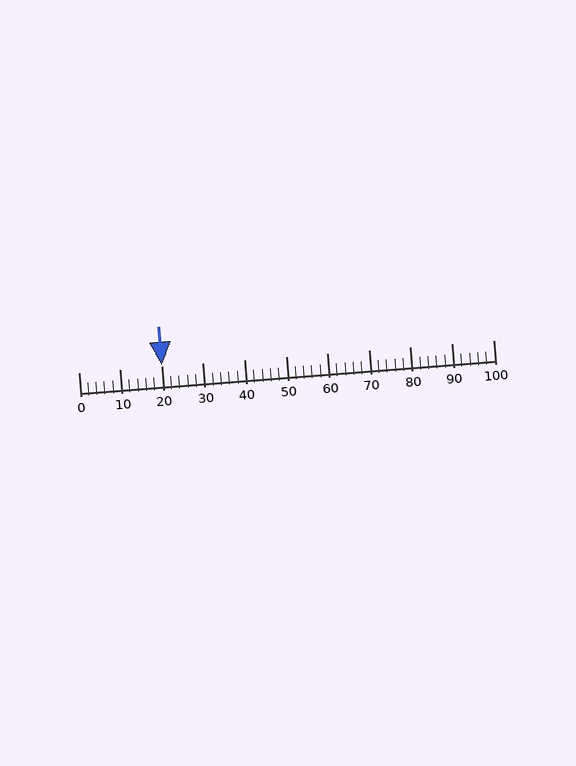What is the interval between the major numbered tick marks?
The major tick marks are spaced 10 units apart.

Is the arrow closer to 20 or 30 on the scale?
The arrow is closer to 20.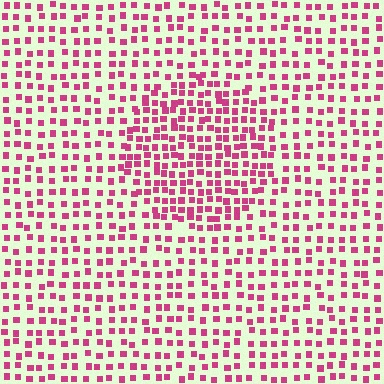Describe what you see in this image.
The image contains small magenta elements arranged at two different densities. A circle-shaped region is visible where the elements are more densely packed than the surrounding area.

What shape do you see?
I see a circle.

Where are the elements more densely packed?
The elements are more densely packed inside the circle boundary.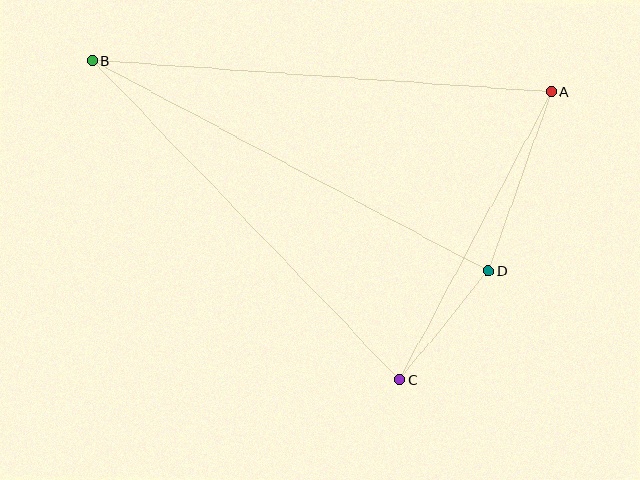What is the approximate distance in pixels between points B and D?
The distance between B and D is approximately 449 pixels.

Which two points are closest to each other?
Points C and D are closest to each other.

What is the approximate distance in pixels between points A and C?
The distance between A and C is approximately 326 pixels.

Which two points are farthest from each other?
Points A and B are farthest from each other.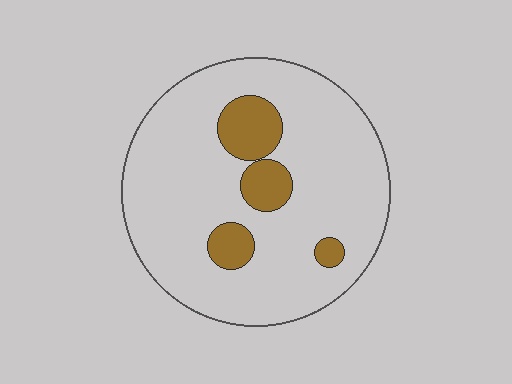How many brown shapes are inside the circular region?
4.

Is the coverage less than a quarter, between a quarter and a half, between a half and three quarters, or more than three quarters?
Less than a quarter.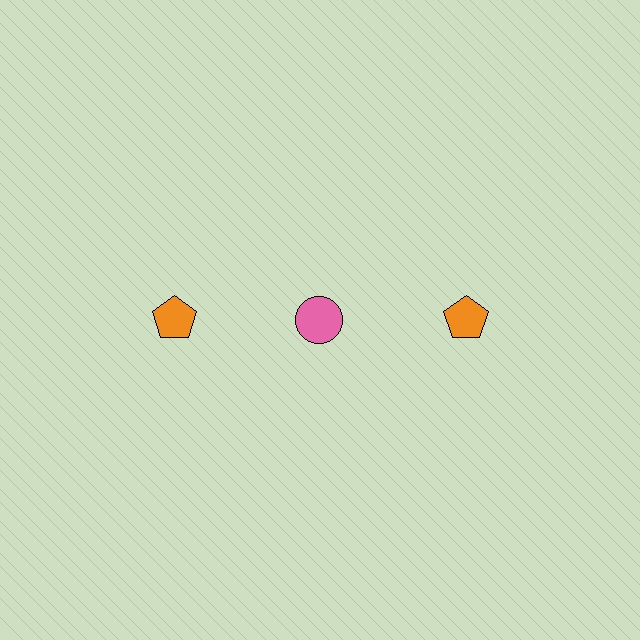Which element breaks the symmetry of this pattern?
The pink circle in the top row, second from left column breaks the symmetry. All other shapes are orange pentagons.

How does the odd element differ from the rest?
It differs in both color (pink instead of orange) and shape (circle instead of pentagon).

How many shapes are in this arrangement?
There are 3 shapes arranged in a grid pattern.